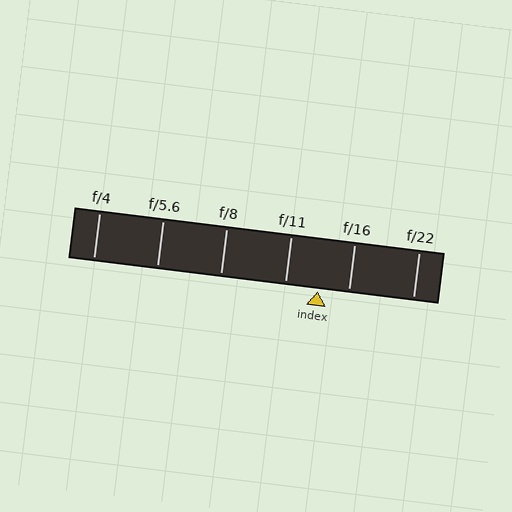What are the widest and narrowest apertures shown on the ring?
The widest aperture shown is f/4 and the narrowest is f/22.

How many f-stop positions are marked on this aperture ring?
There are 6 f-stop positions marked.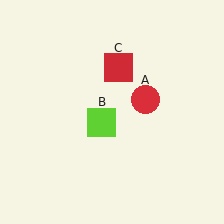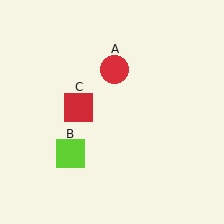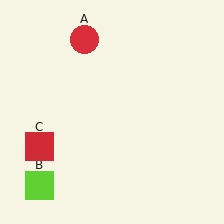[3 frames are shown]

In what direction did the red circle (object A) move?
The red circle (object A) moved up and to the left.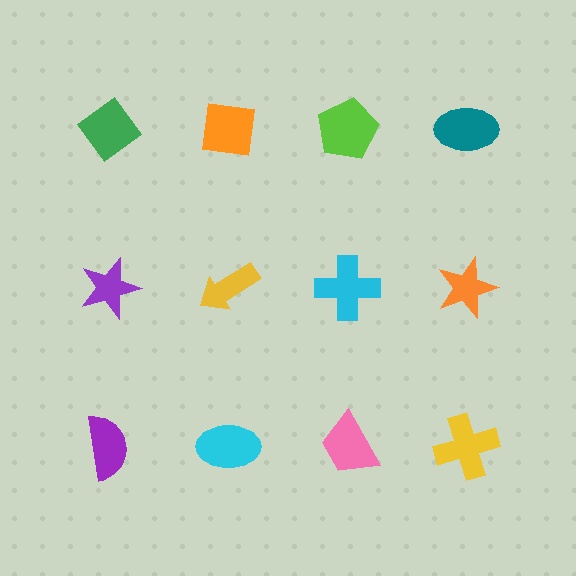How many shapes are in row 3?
4 shapes.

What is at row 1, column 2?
An orange square.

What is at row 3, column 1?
A purple semicircle.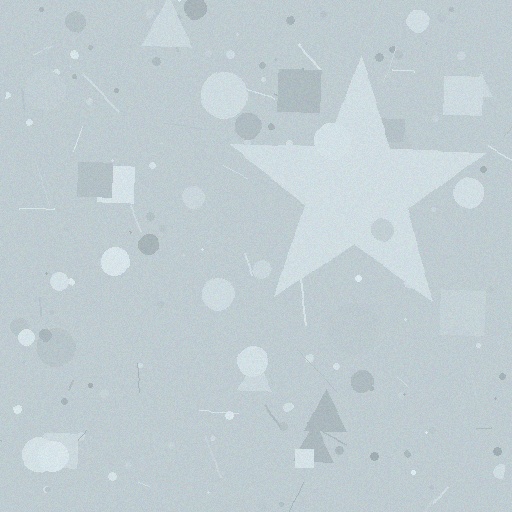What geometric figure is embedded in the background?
A star is embedded in the background.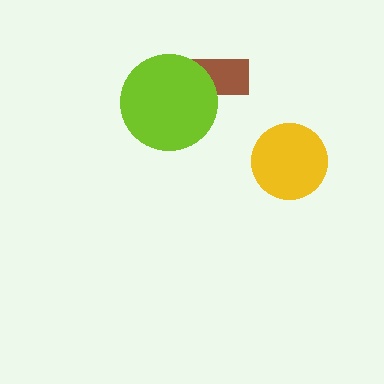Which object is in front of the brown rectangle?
The lime circle is in front of the brown rectangle.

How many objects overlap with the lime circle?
1 object overlaps with the lime circle.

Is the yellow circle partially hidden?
No, no other shape covers it.